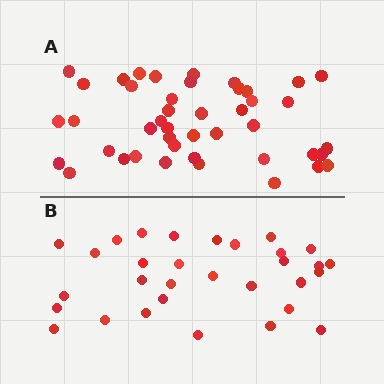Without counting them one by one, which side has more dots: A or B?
Region A (the top region) has more dots.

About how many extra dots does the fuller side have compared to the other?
Region A has approximately 15 more dots than region B.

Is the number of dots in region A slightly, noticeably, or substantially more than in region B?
Region A has noticeably more, but not dramatically so. The ratio is roughly 1.4 to 1.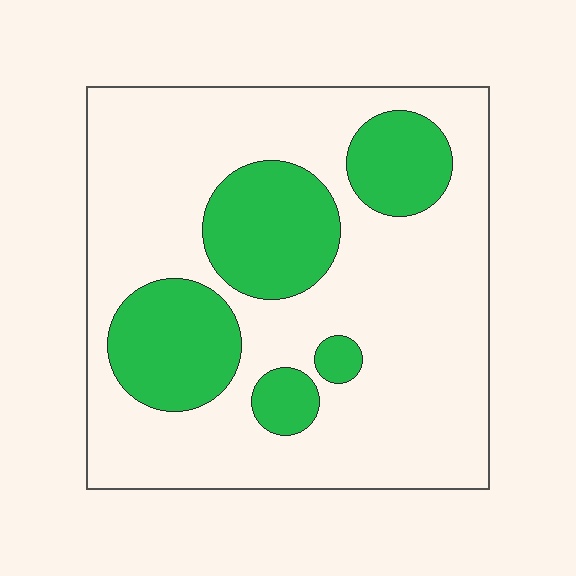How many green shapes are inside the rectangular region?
5.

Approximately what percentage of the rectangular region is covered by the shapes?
Approximately 25%.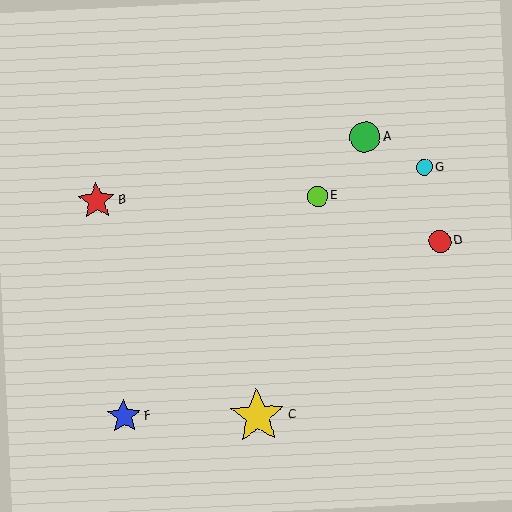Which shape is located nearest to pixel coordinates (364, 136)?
The green circle (labeled A) at (365, 137) is nearest to that location.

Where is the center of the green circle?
The center of the green circle is at (365, 137).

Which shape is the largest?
The yellow star (labeled C) is the largest.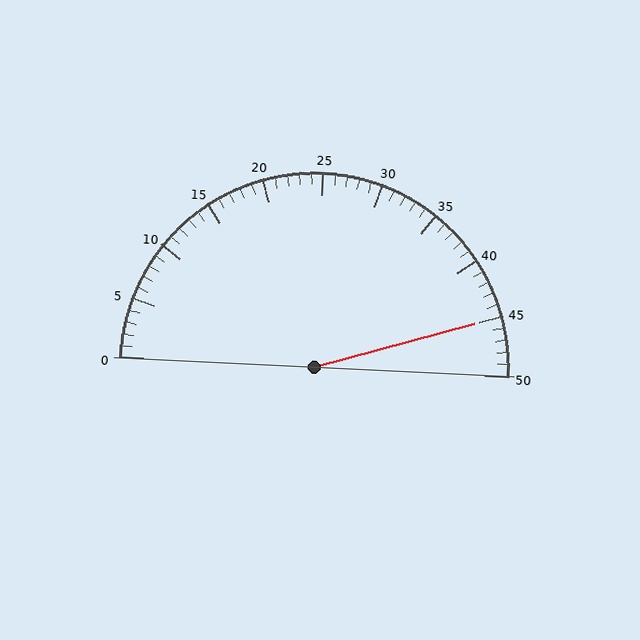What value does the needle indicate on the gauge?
The needle indicates approximately 45.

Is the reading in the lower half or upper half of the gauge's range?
The reading is in the upper half of the range (0 to 50).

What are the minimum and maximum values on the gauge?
The gauge ranges from 0 to 50.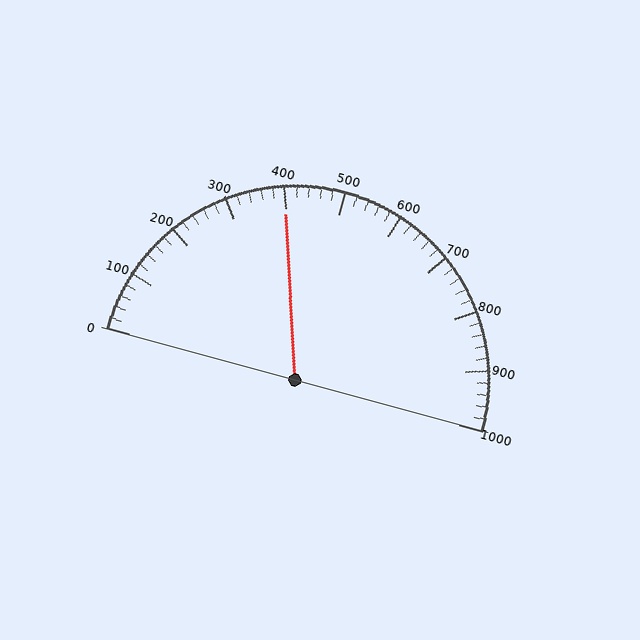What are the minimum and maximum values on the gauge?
The gauge ranges from 0 to 1000.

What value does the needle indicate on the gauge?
The needle indicates approximately 400.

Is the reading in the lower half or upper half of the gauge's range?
The reading is in the lower half of the range (0 to 1000).